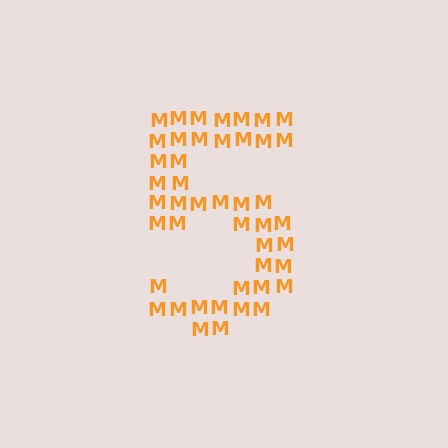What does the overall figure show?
The overall figure shows the digit 5.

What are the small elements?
The small elements are letter M's.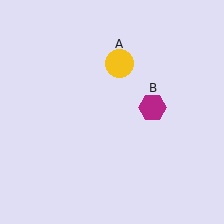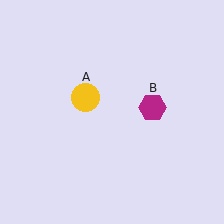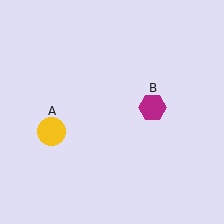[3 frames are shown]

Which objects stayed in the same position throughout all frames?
Magenta hexagon (object B) remained stationary.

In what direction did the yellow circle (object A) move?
The yellow circle (object A) moved down and to the left.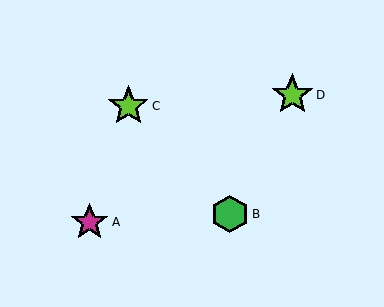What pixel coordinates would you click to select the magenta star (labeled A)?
Click at (90, 222) to select the magenta star A.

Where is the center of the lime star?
The center of the lime star is at (292, 95).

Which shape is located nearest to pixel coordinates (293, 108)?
The lime star (labeled D) at (292, 95) is nearest to that location.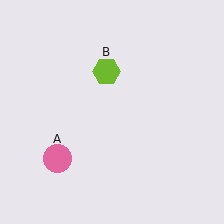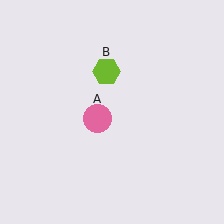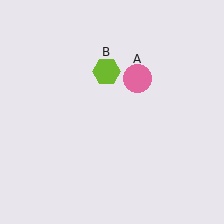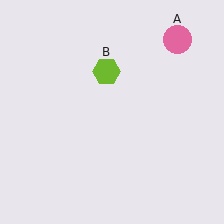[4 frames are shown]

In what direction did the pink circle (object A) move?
The pink circle (object A) moved up and to the right.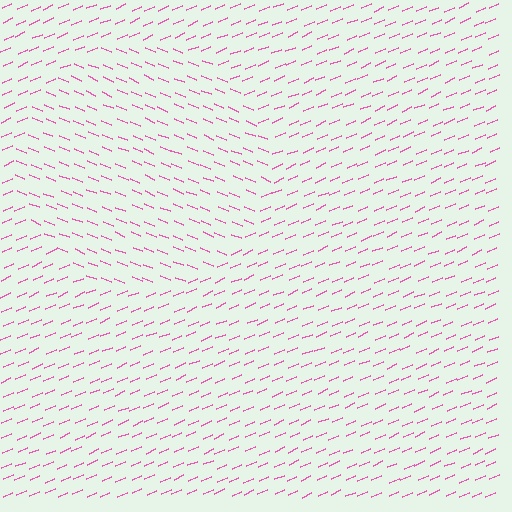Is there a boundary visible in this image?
Yes, there is a texture boundary formed by a change in line orientation.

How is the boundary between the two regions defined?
The boundary is defined purely by a change in line orientation (approximately 45 degrees difference). All lines are the same color and thickness.